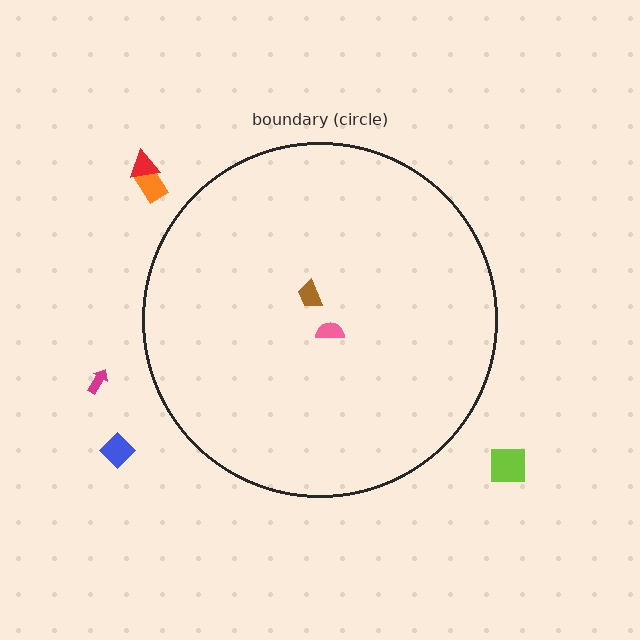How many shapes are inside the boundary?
2 inside, 5 outside.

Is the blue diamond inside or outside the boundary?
Outside.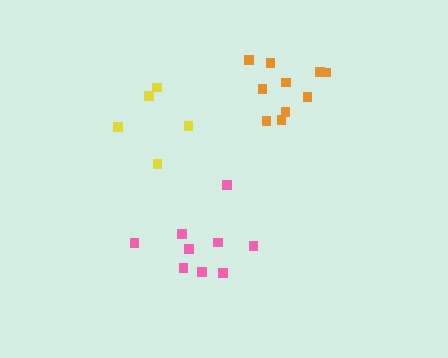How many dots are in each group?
Group 1: 5 dots, Group 2: 10 dots, Group 3: 9 dots (24 total).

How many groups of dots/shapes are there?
There are 3 groups.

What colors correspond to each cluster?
The clusters are colored: yellow, orange, pink.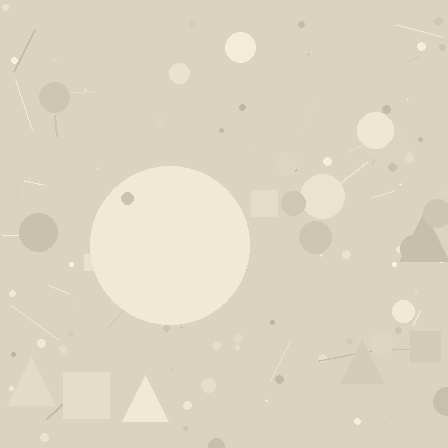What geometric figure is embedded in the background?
A circle is embedded in the background.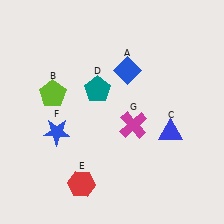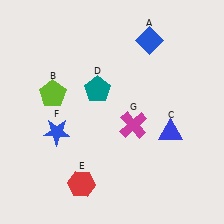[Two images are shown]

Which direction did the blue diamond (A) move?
The blue diamond (A) moved up.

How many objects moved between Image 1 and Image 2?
1 object moved between the two images.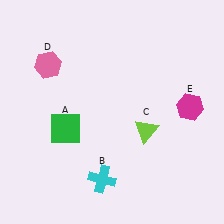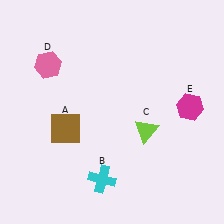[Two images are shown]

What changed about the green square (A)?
In Image 1, A is green. In Image 2, it changed to brown.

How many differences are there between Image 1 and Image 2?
There is 1 difference between the two images.